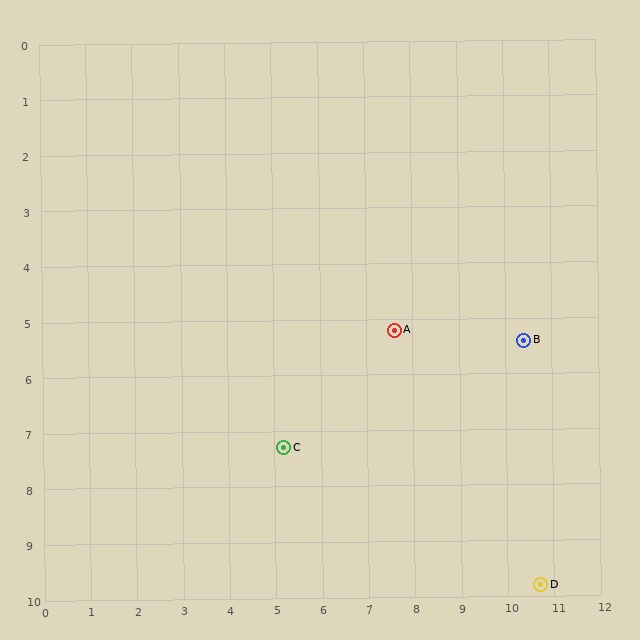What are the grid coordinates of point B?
Point B is at approximately (10.4, 5.4).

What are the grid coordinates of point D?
Point D is at approximately (10.7, 9.8).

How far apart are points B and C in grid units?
Points B and C are about 5.5 grid units apart.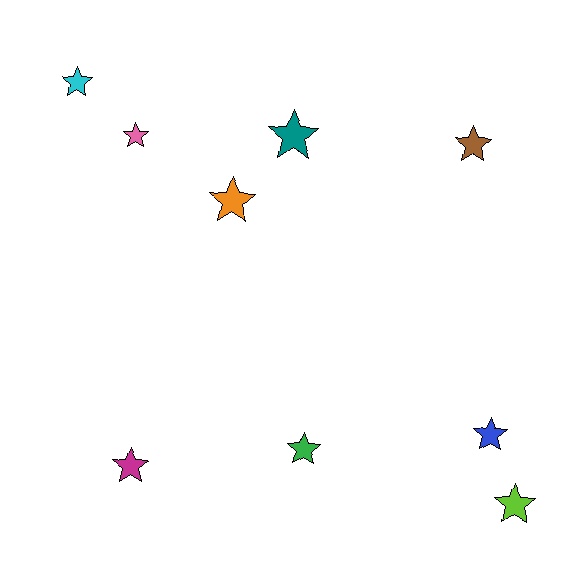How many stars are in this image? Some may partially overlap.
There are 9 stars.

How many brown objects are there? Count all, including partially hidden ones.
There is 1 brown object.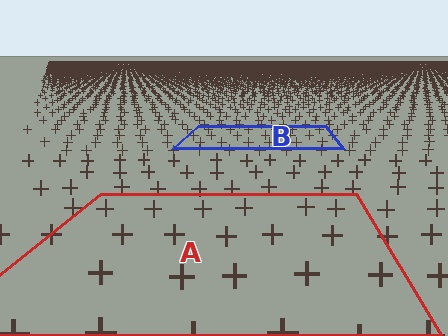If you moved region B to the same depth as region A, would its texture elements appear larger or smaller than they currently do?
They would appear larger. At a closer depth, the same texture elements are projected at a bigger on-screen size.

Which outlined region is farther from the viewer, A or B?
Region B is farther from the viewer — the texture elements inside it appear smaller and more densely packed.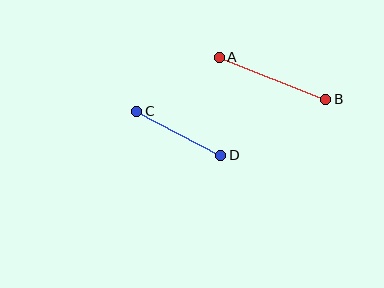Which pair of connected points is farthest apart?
Points A and B are farthest apart.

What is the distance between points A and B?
The distance is approximately 115 pixels.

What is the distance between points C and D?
The distance is approximately 95 pixels.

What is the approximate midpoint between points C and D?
The midpoint is at approximately (179, 133) pixels.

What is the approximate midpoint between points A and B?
The midpoint is at approximately (273, 78) pixels.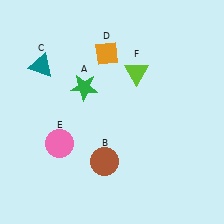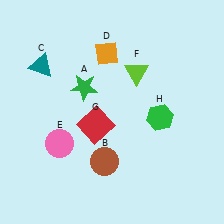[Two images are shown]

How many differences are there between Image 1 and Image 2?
There are 2 differences between the two images.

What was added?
A red square (G), a green hexagon (H) were added in Image 2.